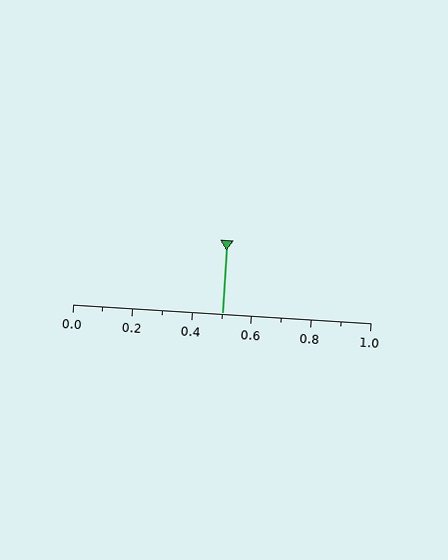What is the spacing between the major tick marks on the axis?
The major ticks are spaced 0.2 apart.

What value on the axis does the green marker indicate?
The marker indicates approximately 0.5.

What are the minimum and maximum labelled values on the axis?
The axis runs from 0.0 to 1.0.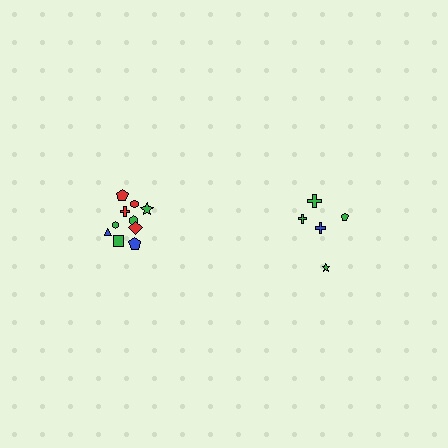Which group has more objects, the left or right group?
The left group.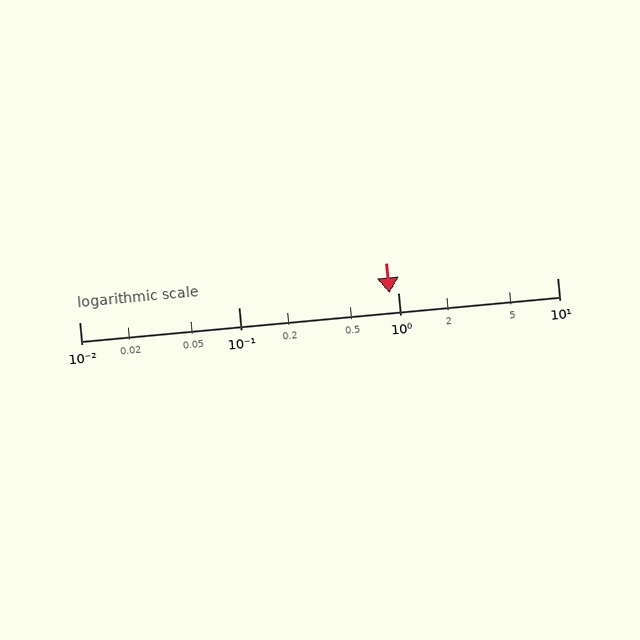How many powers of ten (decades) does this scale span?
The scale spans 3 decades, from 0.01 to 10.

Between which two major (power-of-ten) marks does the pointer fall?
The pointer is between 0.1 and 1.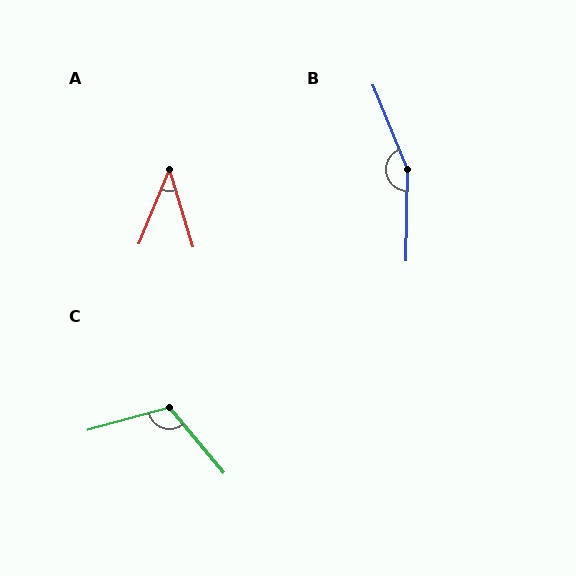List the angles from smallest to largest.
A (39°), C (114°), B (157°).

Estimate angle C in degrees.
Approximately 114 degrees.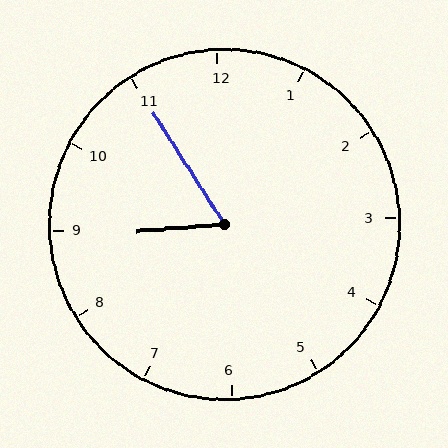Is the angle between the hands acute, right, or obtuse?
It is acute.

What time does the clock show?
8:55.